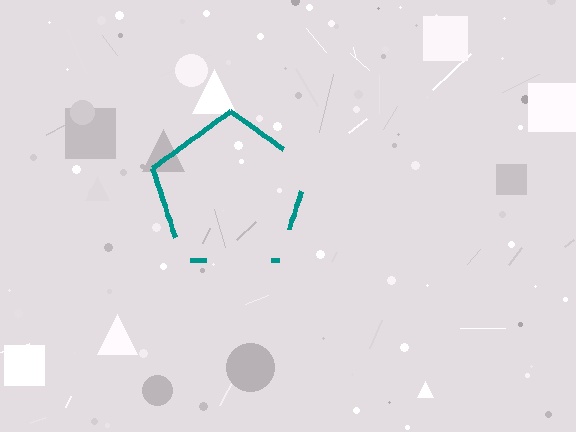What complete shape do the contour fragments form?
The contour fragments form a pentagon.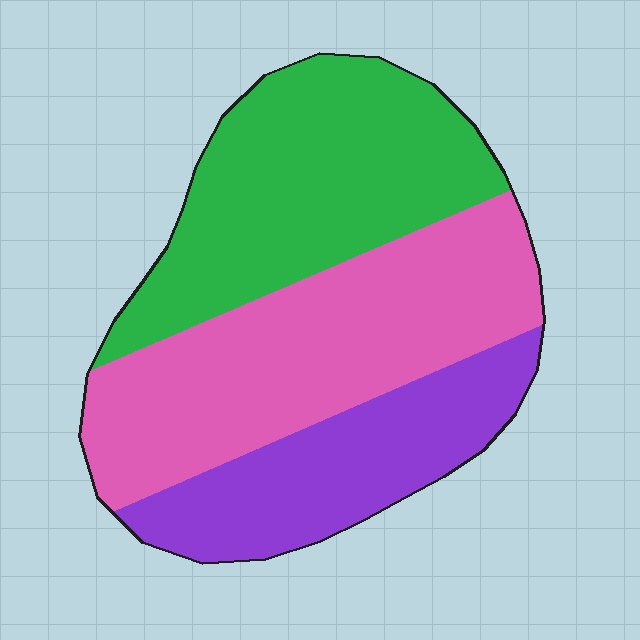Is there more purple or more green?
Green.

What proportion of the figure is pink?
Pink takes up about two fifths (2/5) of the figure.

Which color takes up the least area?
Purple, at roughly 25%.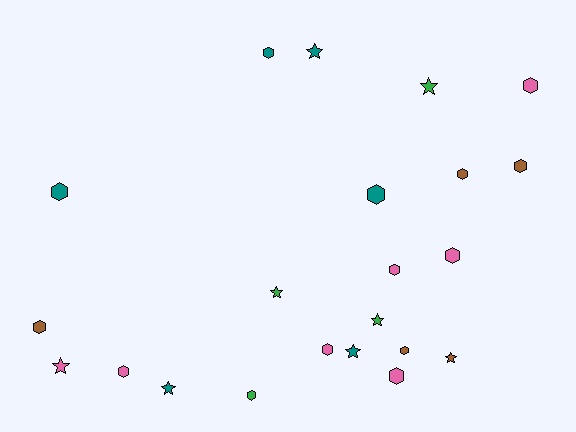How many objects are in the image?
There are 22 objects.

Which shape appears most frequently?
Hexagon, with 14 objects.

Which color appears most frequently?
Pink, with 7 objects.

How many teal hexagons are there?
There are 3 teal hexagons.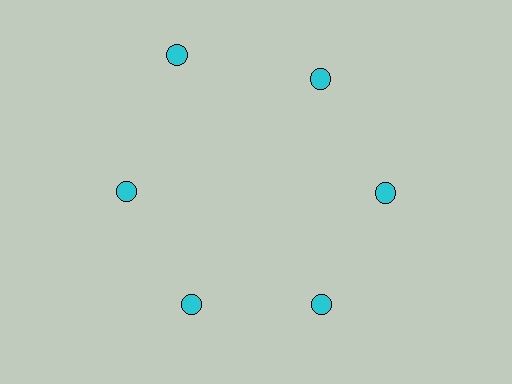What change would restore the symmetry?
The symmetry would be restored by moving it inward, back onto the ring so that all 6 circles sit at equal angles and equal distance from the center.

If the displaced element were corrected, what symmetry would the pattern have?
It would have 6-fold rotational symmetry — the pattern would map onto itself every 60 degrees.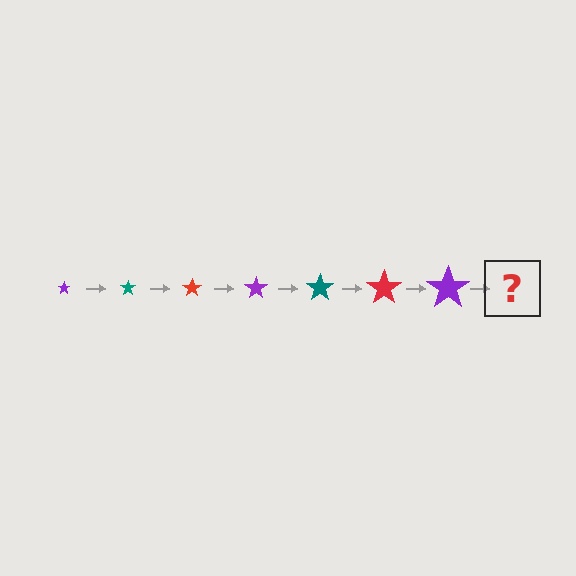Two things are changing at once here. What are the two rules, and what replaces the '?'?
The two rules are that the star grows larger each step and the color cycles through purple, teal, and red. The '?' should be a teal star, larger than the previous one.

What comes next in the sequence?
The next element should be a teal star, larger than the previous one.